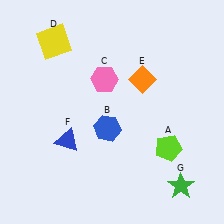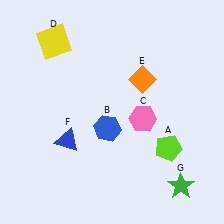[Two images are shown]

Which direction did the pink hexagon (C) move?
The pink hexagon (C) moved down.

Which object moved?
The pink hexagon (C) moved down.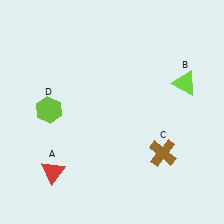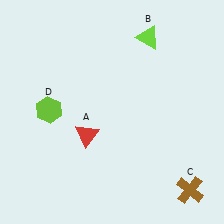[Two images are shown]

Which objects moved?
The objects that moved are: the red triangle (A), the lime triangle (B), the brown cross (C).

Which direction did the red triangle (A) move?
The red triangle (A) moved up.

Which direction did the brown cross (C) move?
The brown cross (C) moved down.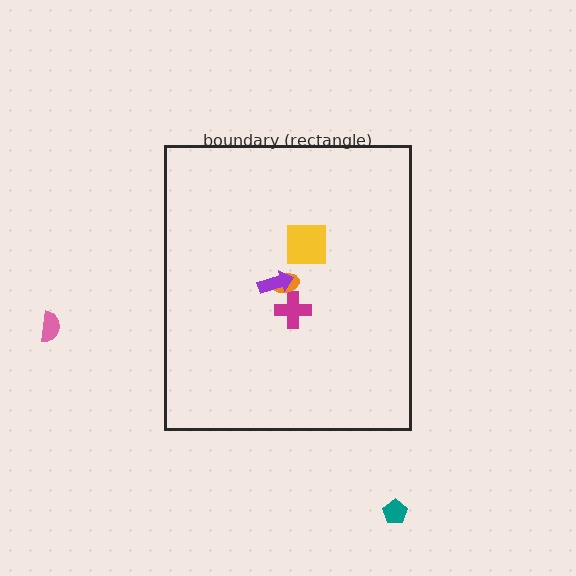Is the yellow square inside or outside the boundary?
Inside.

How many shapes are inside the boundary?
4 inside, 2 outside.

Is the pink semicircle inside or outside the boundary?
Outside.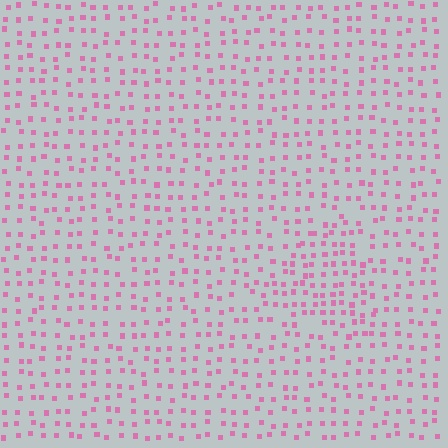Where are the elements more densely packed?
The elements are more densely packed inside the triangle boundary.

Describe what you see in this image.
The image contains small pink elements arranged at two different densities. A triangle-shaped region is visible where the elements are more densely packed than the surrounding area.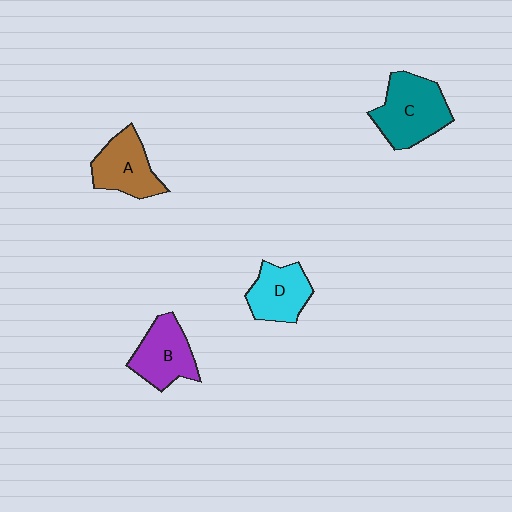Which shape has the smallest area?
Shape D (cyan).